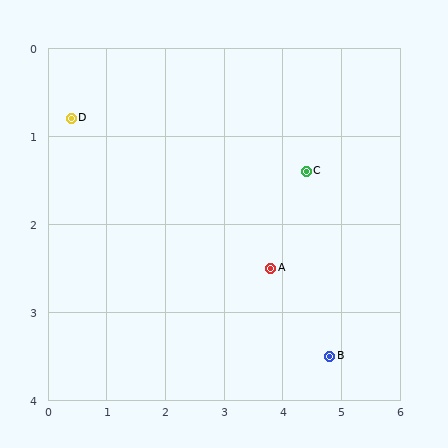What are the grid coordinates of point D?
Point D is at approximately (0.4, 0.8).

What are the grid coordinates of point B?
Point B is at approximately (4.8, 3.5).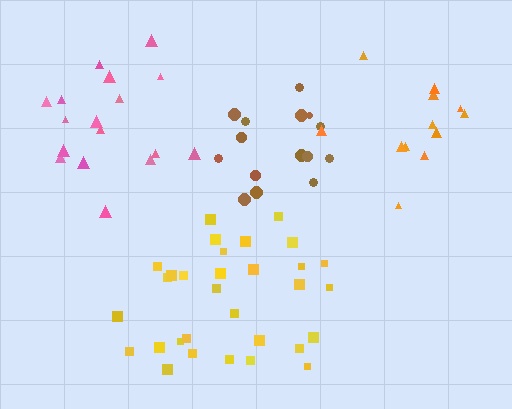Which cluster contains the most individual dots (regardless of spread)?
Yellow (32).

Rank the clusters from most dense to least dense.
pink, brown, yellow, orange.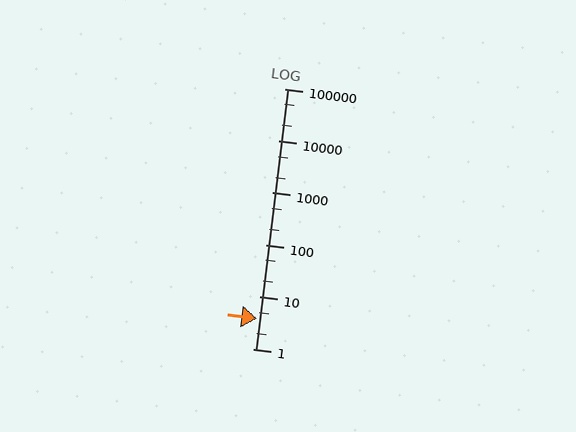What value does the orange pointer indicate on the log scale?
The pointer indicates approximately 3.9.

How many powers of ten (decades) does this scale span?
The scale spans 5 decades, from 1 to 100000.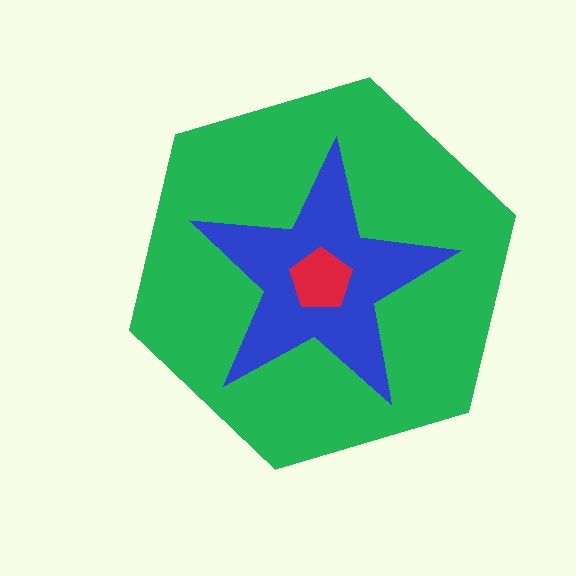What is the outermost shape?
The green hexagon.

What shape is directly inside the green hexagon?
The blue star.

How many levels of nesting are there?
3.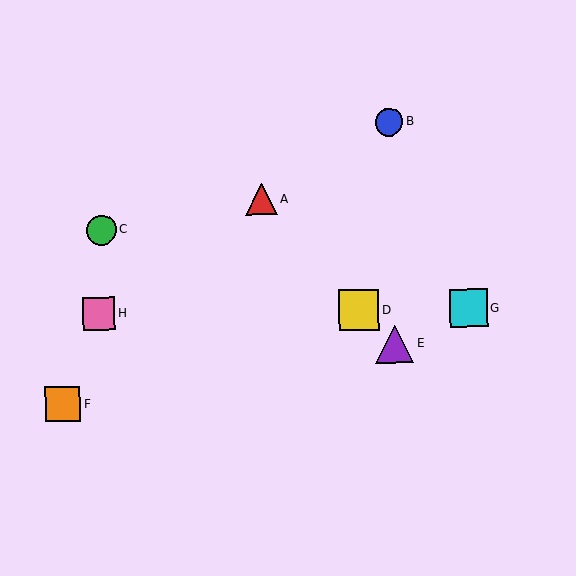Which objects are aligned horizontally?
Objects D, G, H are aligned horizontally.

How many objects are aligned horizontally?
3 objects (D, G, H) are aligned horizontally.